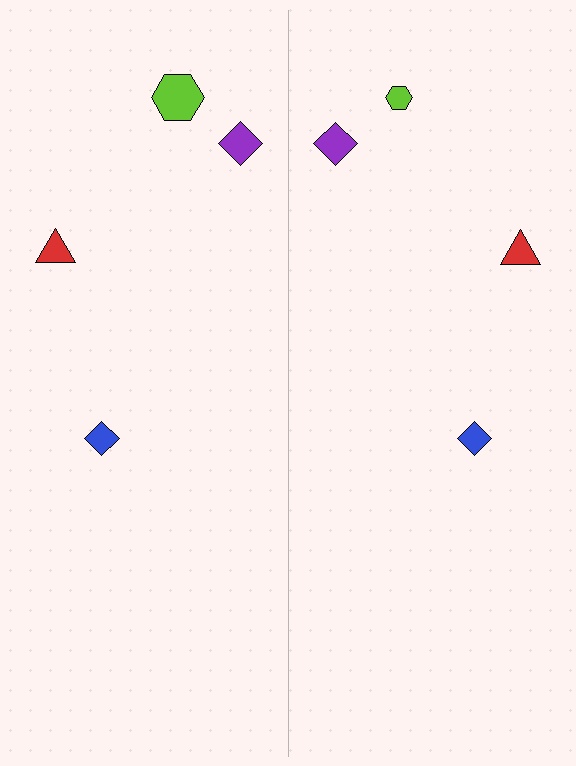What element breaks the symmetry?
The lime hexagon on the right side has a different size than its mirror counterpart.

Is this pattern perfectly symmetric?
No, the pattern is not perfectly symmetric. The lime hexagon on the right side has a different size than its mirror counterpart.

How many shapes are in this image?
There are 8 shapes in this image.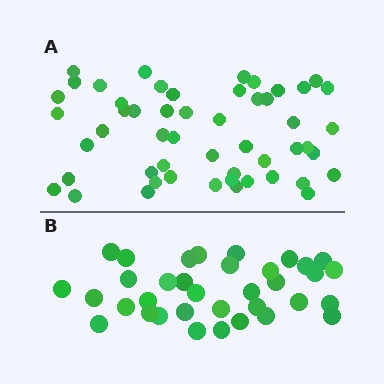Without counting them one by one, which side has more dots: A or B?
Region A (the top region) has more dots.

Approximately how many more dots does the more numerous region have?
Region A has approximately 15 more dots than region B.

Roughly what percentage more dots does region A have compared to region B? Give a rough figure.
About 50% more.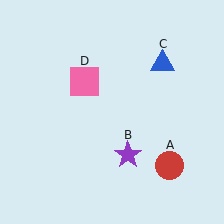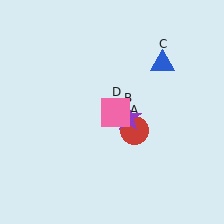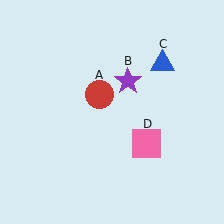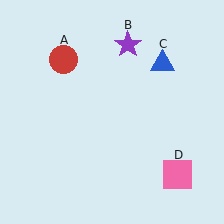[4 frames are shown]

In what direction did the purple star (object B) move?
The purple star (object B) moved up.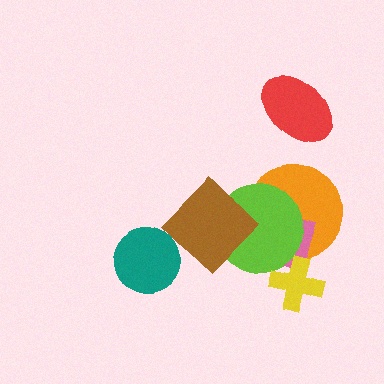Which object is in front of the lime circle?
The brown diamond is in front of the lime circle.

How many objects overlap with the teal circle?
1 object overlaps with the teal circle.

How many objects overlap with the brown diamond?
3 objects overlap with the brown diamond.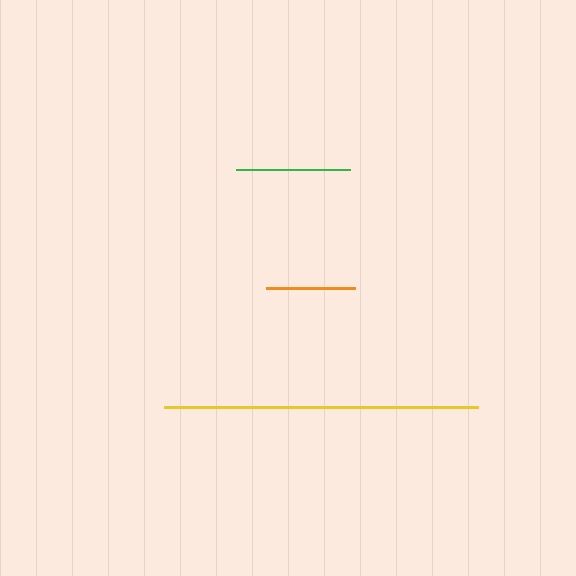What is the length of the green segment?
The green segment is approximately 114 pixels long.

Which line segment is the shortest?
The orange line is the shortest at approximately 89 pixels.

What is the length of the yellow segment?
The yellow segment is approximately 314 pixels long.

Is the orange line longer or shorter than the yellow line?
The yellow line is longer than the orange line.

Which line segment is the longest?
The yellow line is the longest at approximately 314 pixels.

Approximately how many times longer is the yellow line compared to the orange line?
The yellow line is approximately 3.5 times the length of the orange line.